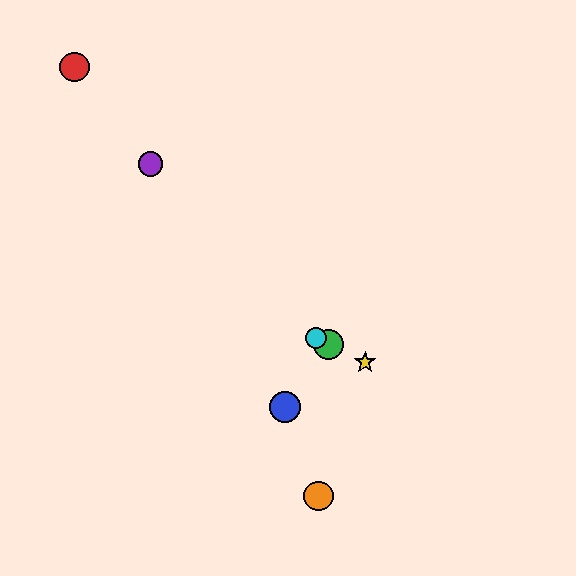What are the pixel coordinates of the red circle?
The red circle is at (74, 67).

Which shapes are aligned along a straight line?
The green circle, the yellow star, the cyan circle are aligned along a straight line.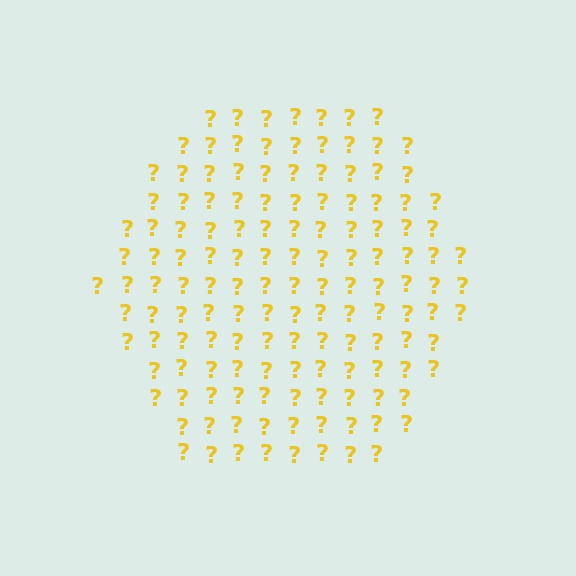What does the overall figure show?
The overall figure shows a hexagon.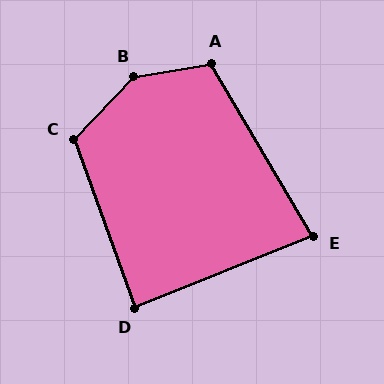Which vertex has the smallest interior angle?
E, at approximately 81 degrees.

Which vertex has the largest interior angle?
B, at approximately 143 degrees.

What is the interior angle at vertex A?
Approximately 111 degrees (obtuse).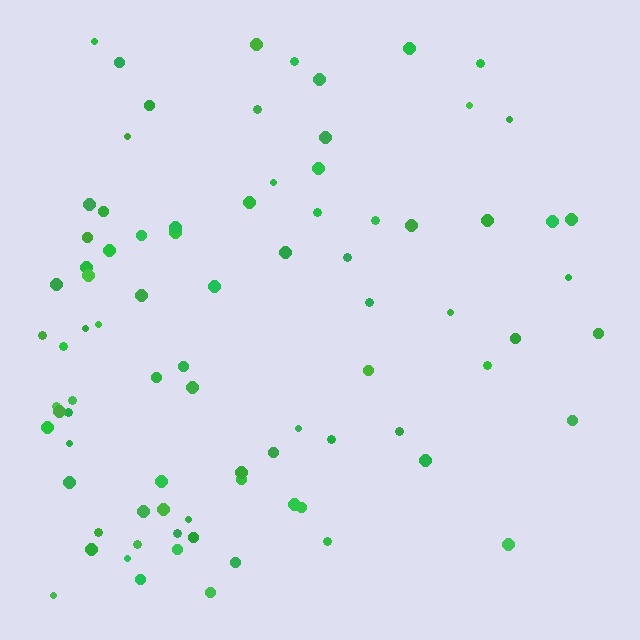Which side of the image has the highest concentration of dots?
The left.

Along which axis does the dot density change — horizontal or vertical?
Horizontal.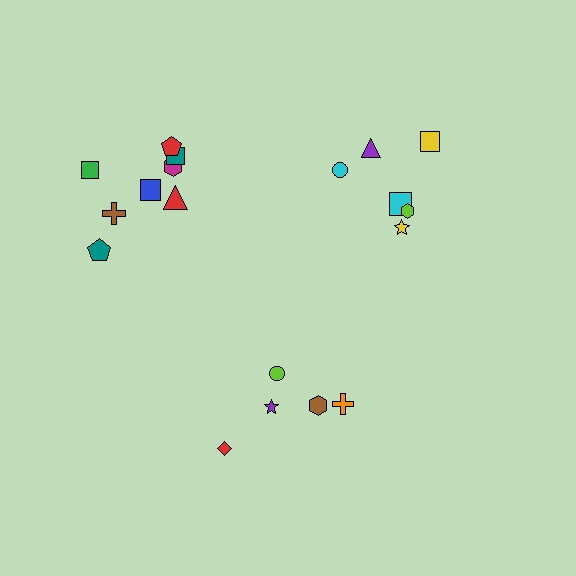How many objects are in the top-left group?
There are 8 objects.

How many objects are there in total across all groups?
There are 19 objects.